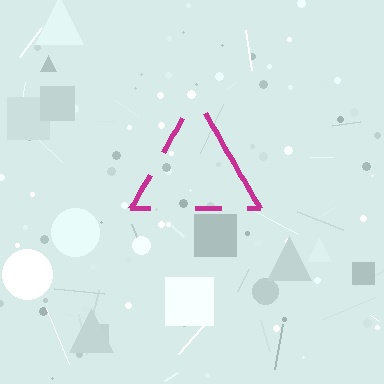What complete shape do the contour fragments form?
The contour fragments form a triangle.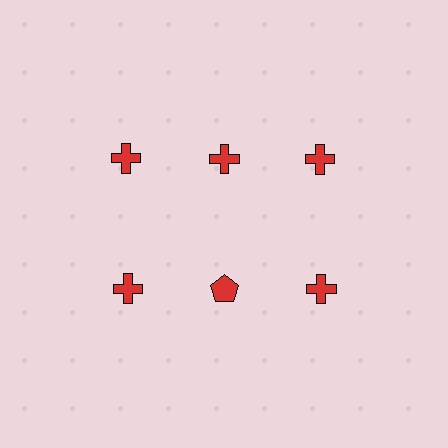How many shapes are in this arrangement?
There are 6 shapes arranged in a grid pattern.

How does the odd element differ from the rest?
It has a different shape: pentagon instead of cross.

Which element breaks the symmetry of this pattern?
The red pentagon in the second row, second from left column breaks the symmetry. All other shapes are red crosses.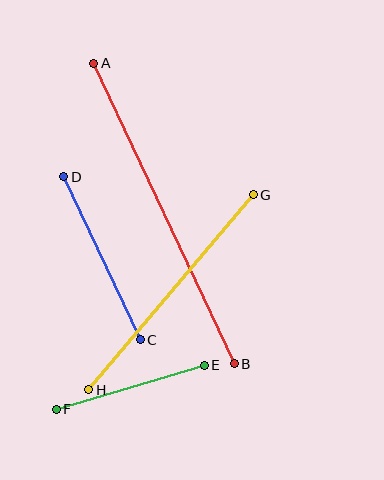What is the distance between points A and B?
The distance is approximately 332 pixels.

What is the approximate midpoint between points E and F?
The midpoint is at approximately (130, 387) pixels.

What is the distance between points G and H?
The distance is approximately 255 pixels.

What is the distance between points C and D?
The distance is approximately 180 pixels.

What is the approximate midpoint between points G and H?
The midpoint is at approximately (171, 292) pixels.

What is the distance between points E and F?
The distance is approximately 155 pixels.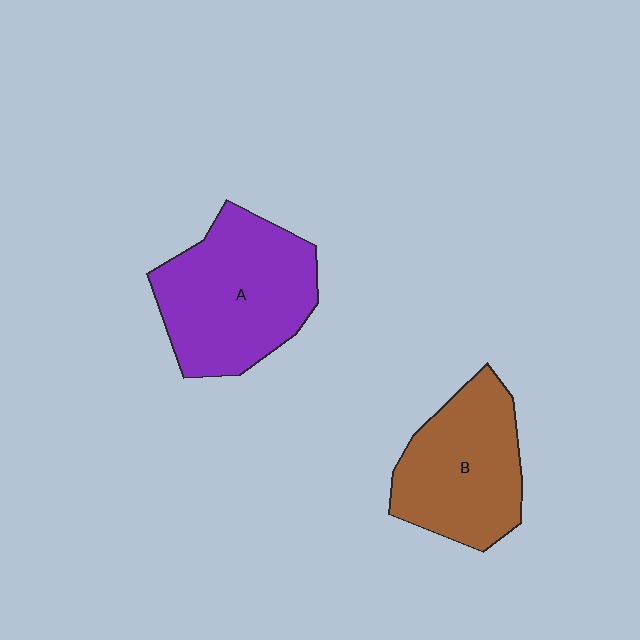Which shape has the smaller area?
Shape B (brown).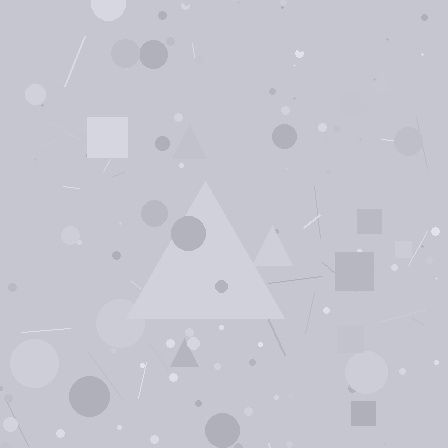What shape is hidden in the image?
A triangle is hidden in the image.